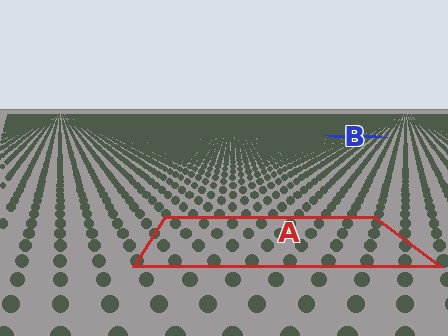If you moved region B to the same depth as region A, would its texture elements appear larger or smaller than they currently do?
They would appear larger. At a closer depth, the same texture elements are projected at a bigger on-screen size.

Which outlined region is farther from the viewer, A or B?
Region B is farther from the viewer — the texture elements inside it appear smaller and more densely packed.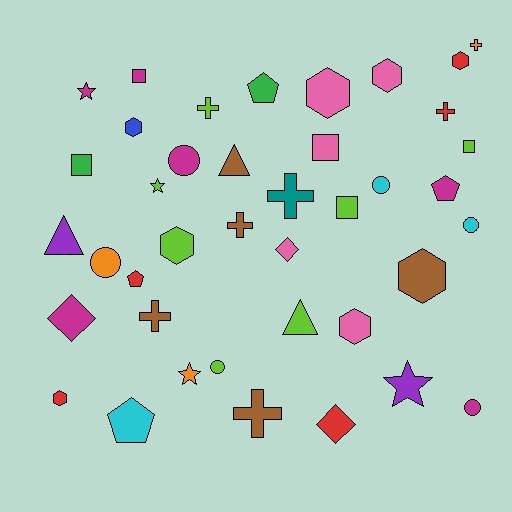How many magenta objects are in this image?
There are 6 magenta objects.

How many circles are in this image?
There are 6 circles.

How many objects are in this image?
There are 40 objects.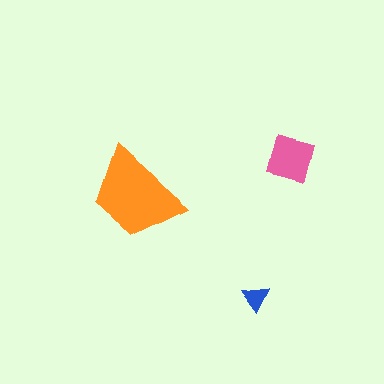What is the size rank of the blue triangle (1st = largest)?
3rd.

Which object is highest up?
The pink square is topmost.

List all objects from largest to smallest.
The orange trapezoid, the pink square, the blue triangle.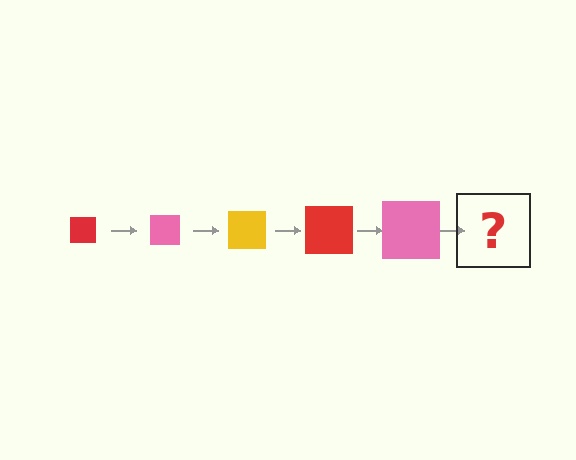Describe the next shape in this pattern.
It should be a yellow square, larger than the previous one.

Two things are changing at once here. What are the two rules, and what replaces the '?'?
The two rules are that the square grows larger each step and the color cycles through red, pink, and yellow. The '?' should be a yellow square, larger than the previous one.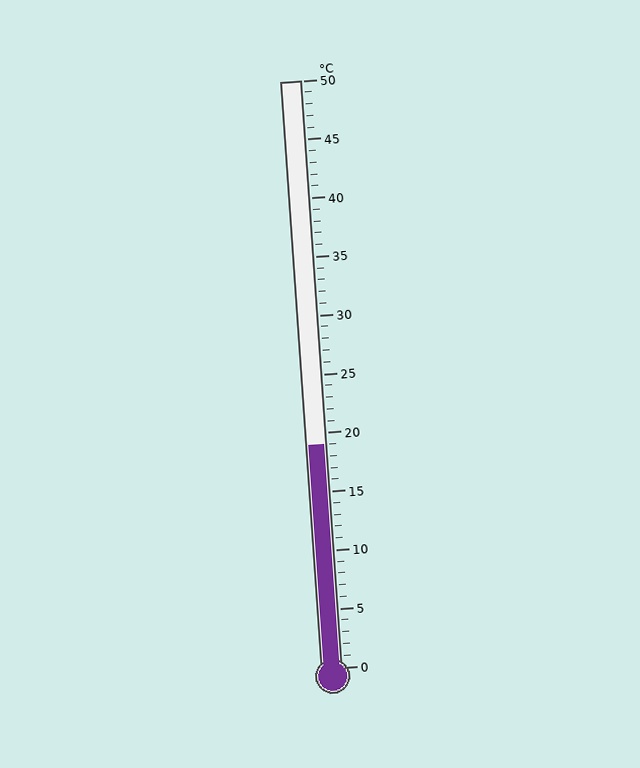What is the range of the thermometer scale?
The thermometer scale ranges from 0°C to 50°C.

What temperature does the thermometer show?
The thermometer shows approximately 19°C.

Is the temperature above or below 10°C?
The temperature is above 10°C.